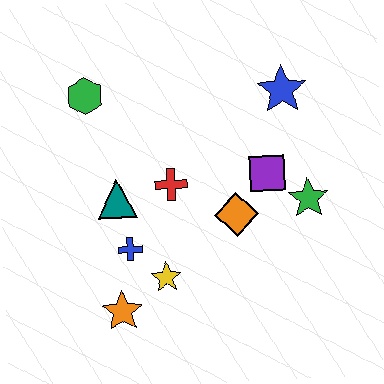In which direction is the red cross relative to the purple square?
The red cross is to the left of the purple square.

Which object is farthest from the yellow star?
The blue star is farthest from the yellow star.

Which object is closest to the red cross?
The teal triangle is closest to the red cross.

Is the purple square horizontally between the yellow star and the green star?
Yes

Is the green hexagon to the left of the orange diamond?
Yes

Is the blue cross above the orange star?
Yes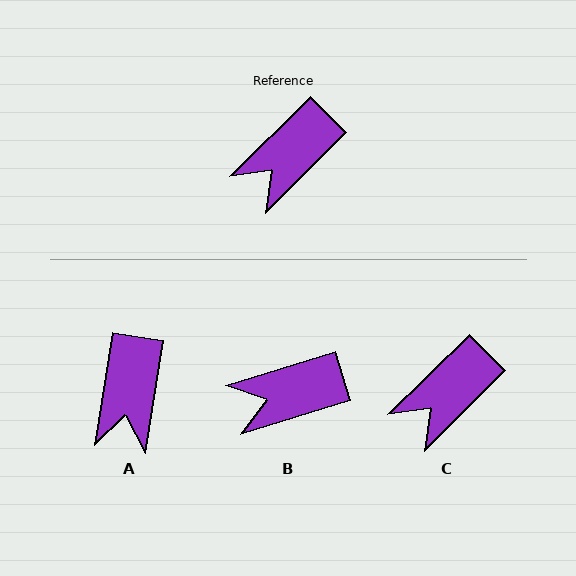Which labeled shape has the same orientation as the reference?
C.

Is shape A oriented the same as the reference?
No, it is off by about 36 degrees.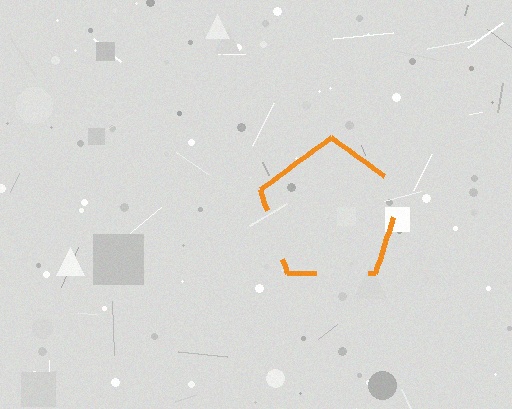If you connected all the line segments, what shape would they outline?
They would outline a pentagon.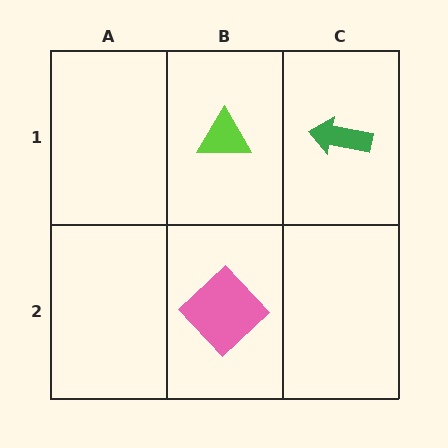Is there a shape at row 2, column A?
No, that cell is empty.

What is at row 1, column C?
A green arrow.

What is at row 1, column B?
A lime triangle.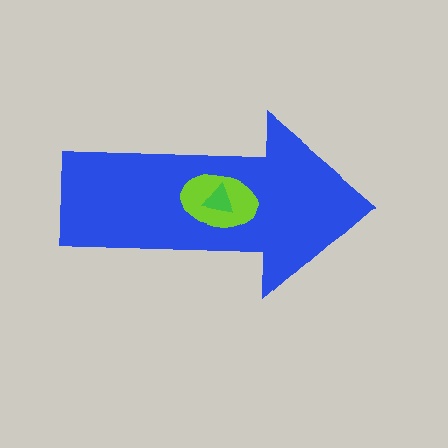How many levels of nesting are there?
3.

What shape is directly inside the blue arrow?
The lime ellipse.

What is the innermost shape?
The green triangle.